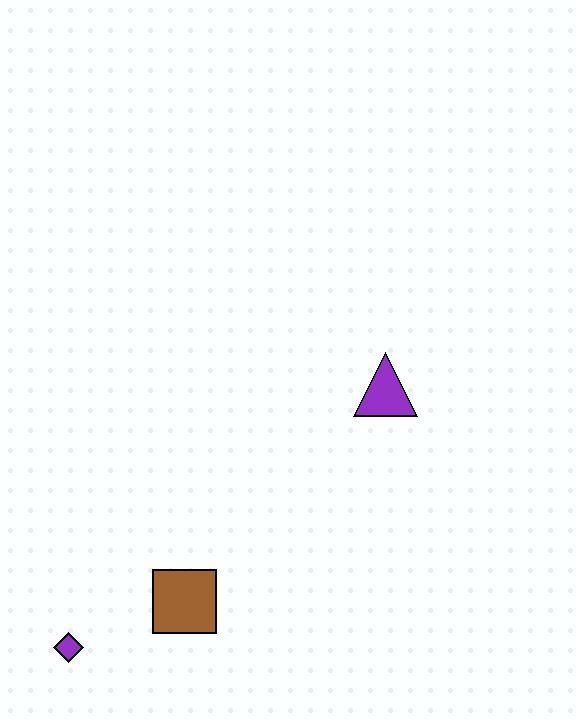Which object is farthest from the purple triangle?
The purple diamond is farthest from the purple triangle.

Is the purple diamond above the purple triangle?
No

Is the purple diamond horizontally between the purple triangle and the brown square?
No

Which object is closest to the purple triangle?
The brown square is closest to the purple triangle.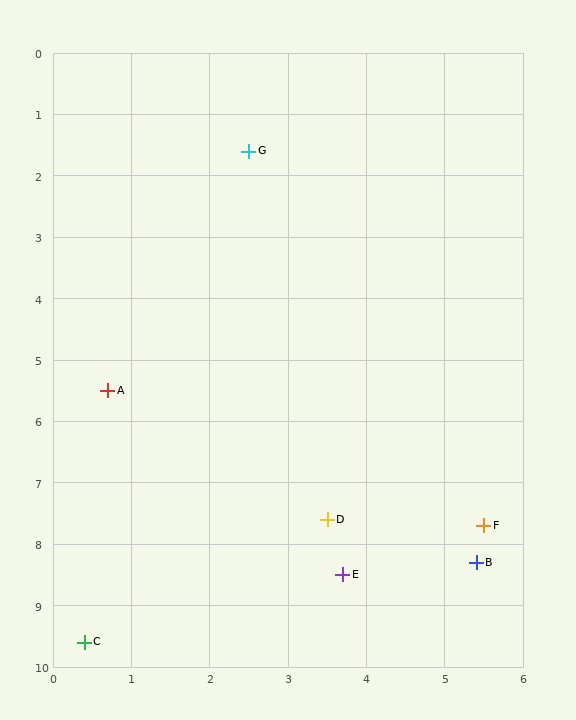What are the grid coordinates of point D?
Point D is at approximately (3.5, 7.6).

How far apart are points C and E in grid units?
Points C and E are about 3.5 grid units apart.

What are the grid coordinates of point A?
Point A is at approximately (0.7, 5.5).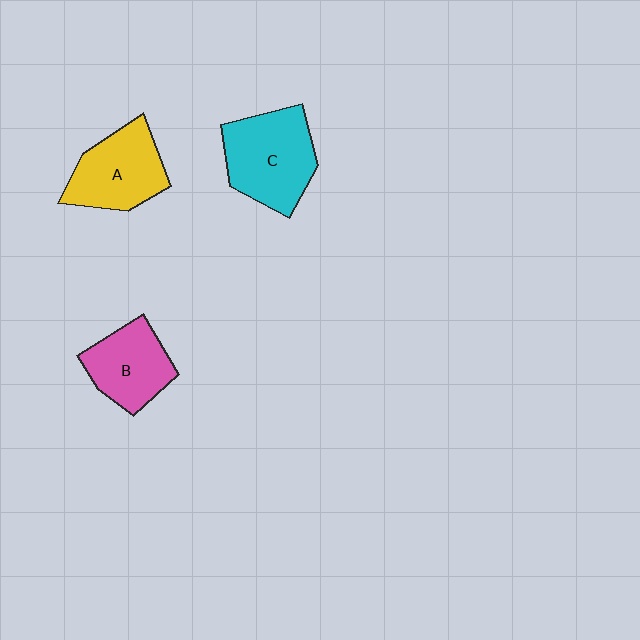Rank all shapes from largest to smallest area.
From largest to smallest: C (cyan), A (yellow), B (pink).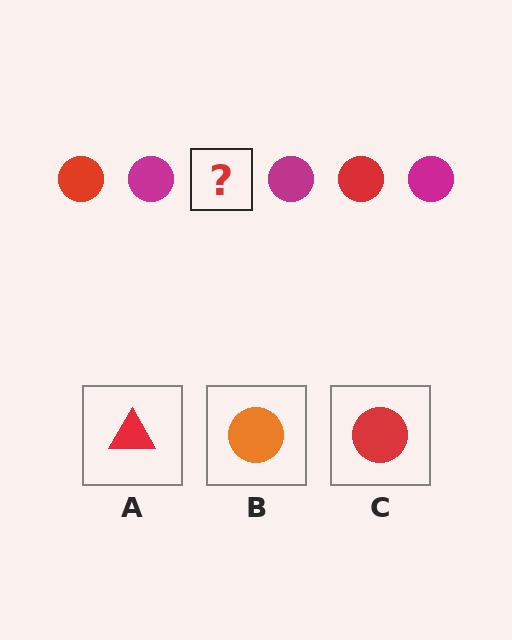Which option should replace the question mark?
Option C.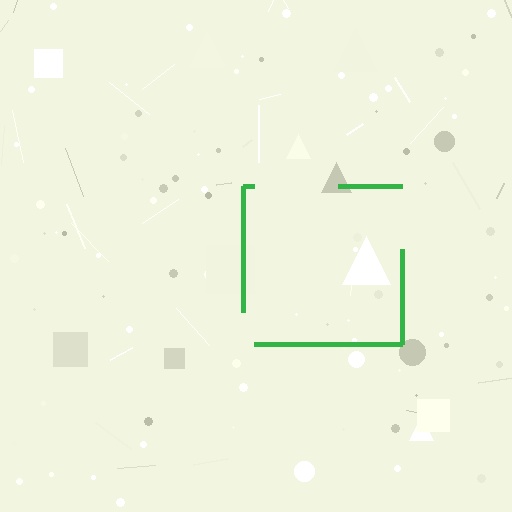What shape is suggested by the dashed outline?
The dashed outline suggests a square.